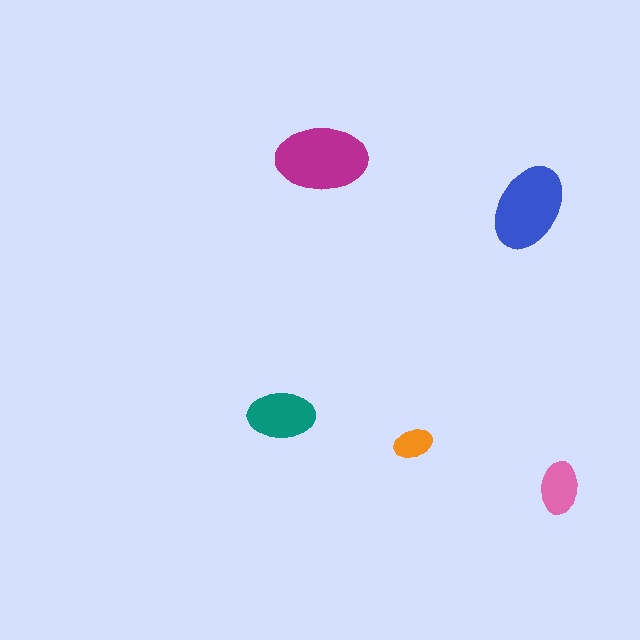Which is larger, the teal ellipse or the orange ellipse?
The teal one.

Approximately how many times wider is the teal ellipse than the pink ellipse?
About 1.5 times wider.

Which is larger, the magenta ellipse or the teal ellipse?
The magenta one.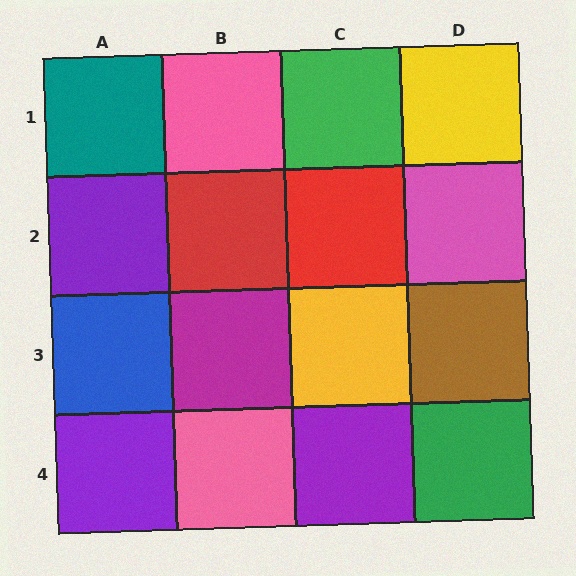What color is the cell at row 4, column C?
Purple.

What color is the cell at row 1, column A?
Teal.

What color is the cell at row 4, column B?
Pink.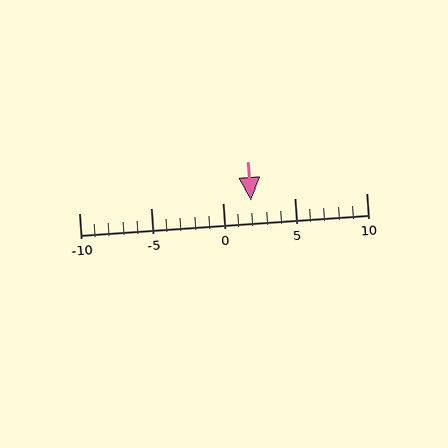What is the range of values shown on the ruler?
The ruler shows values from -10 to 10.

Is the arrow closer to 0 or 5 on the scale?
The arrow is closer to 0.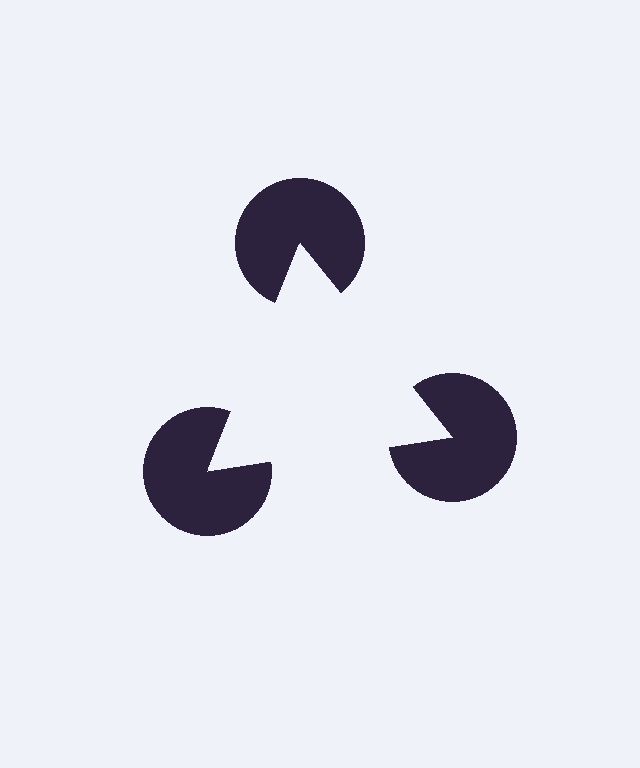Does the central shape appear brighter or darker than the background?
It typically appears slightly brighter than the background, even though no actual brightness change is drawn.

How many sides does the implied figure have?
3 sides.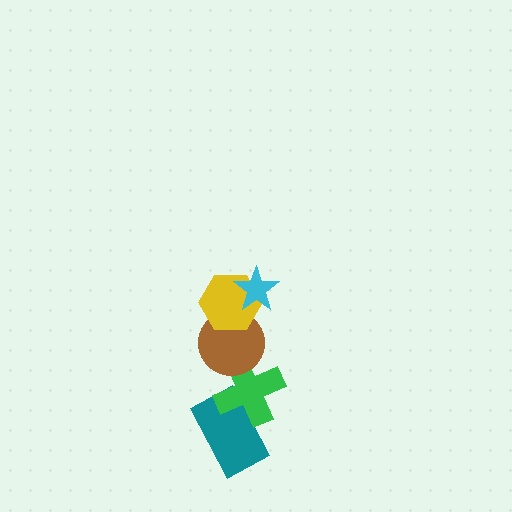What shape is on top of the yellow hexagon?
The cyan star is on top of the yellow hexagon.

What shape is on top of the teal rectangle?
The green cross is on top of the teal rectangle.